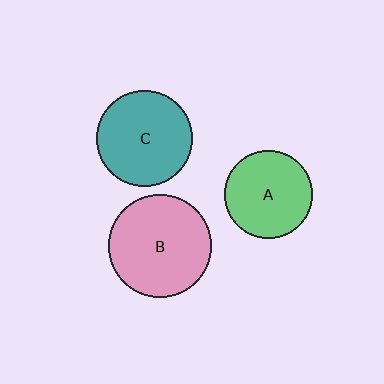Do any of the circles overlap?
No, none of the circles overlap.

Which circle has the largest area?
Circle B (pink).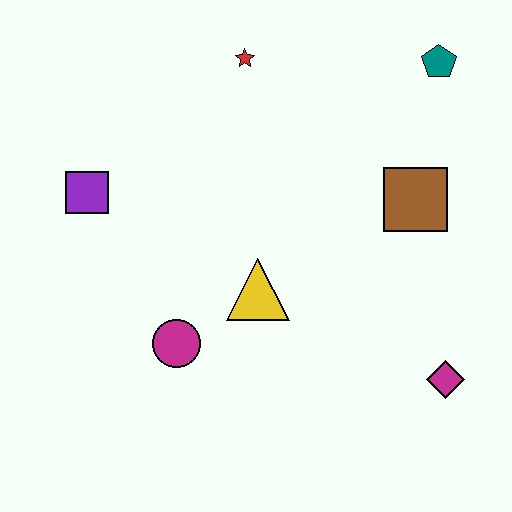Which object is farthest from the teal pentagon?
The magenta circle is farthest from the teal pentagon.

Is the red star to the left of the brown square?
Yes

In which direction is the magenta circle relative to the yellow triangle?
The magenta circle is to the left of the yellow triangle.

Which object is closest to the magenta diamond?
The brown square is closest to the magenta diamond.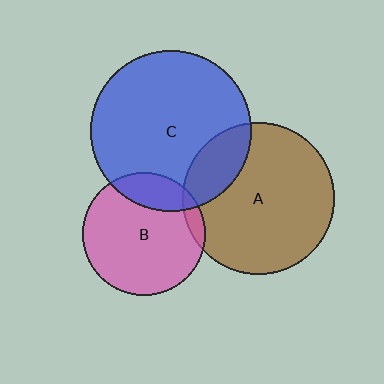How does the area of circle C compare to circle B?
Approximately 1.7 times.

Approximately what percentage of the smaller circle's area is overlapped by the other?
Approximately 5%.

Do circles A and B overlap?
Yes.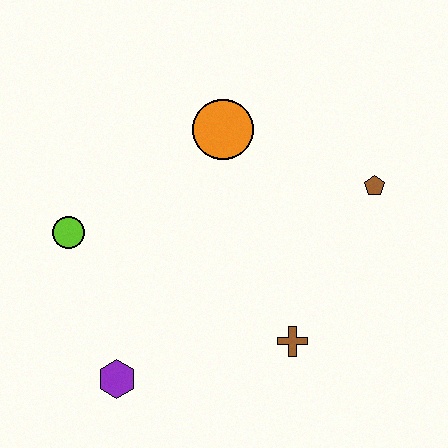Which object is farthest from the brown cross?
The lime circle is farthest from the brown cross.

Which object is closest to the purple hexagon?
The lime circle is closest to the purple hexagon.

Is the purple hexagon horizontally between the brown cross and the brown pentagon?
No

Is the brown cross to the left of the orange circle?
No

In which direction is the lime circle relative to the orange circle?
The lime circle is to the left of the orange circle.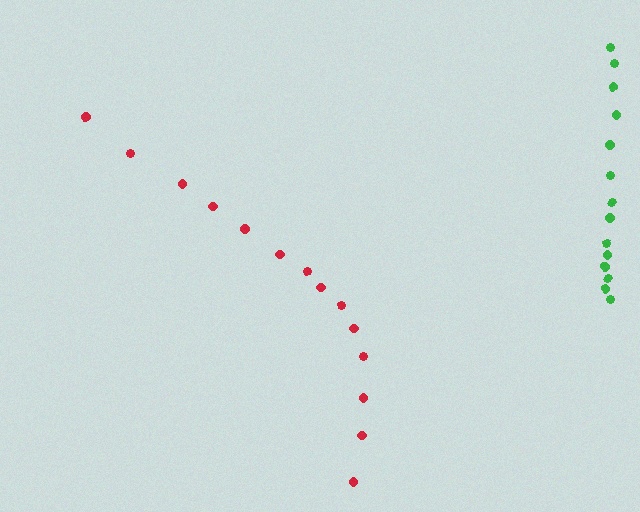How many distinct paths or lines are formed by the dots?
There are 2 distinct paths.